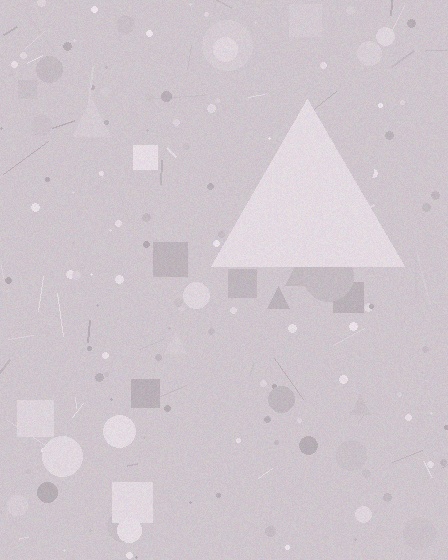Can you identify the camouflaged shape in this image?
The camouflaged shape is a triangle.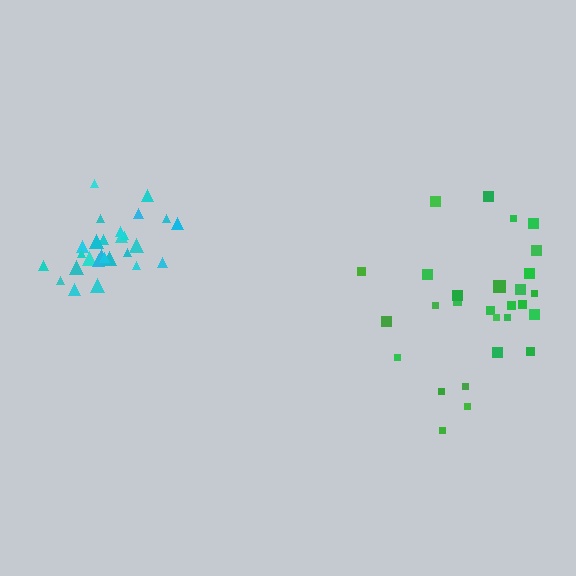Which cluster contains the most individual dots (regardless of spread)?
Green (28).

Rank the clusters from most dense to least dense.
cyan, green.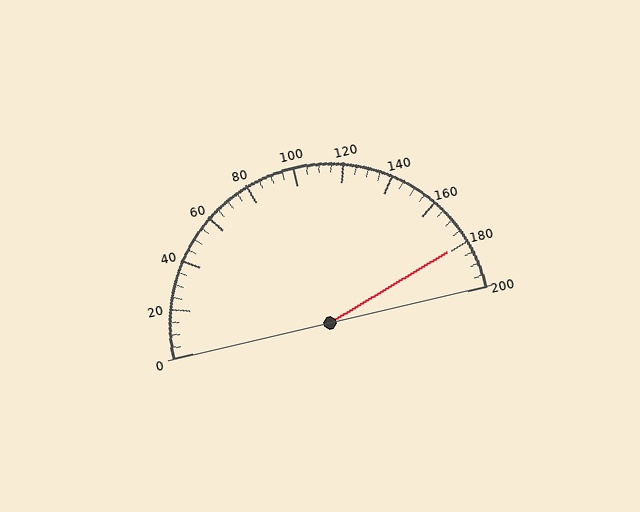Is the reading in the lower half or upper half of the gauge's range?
The reading is in the upper half of the range (0 to 200).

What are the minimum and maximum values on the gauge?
The gauge ranges from 0 to 200.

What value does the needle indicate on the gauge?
The needle indicates approximately 180.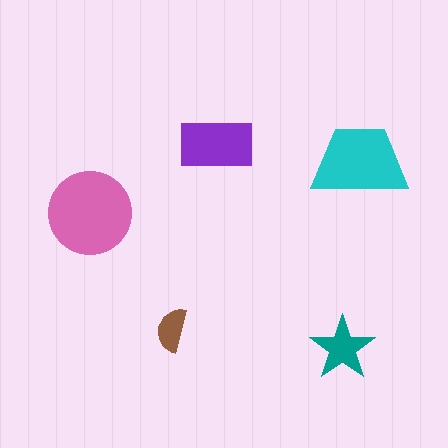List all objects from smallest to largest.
The brown semicircle, the teal star, the purple rectangle, the cyan trapezoid, the pink circle.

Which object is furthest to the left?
The pink circle is leftmost.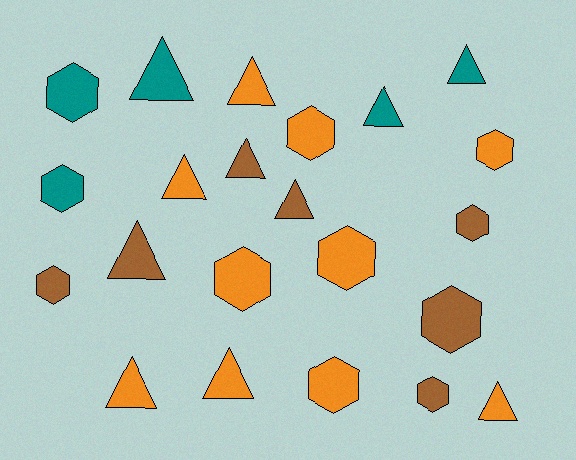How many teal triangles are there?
There are 3 teal triangles.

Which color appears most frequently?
Orange, with 10 objects.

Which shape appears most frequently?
Triangle, with 11 objects.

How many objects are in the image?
There are 22 objects.